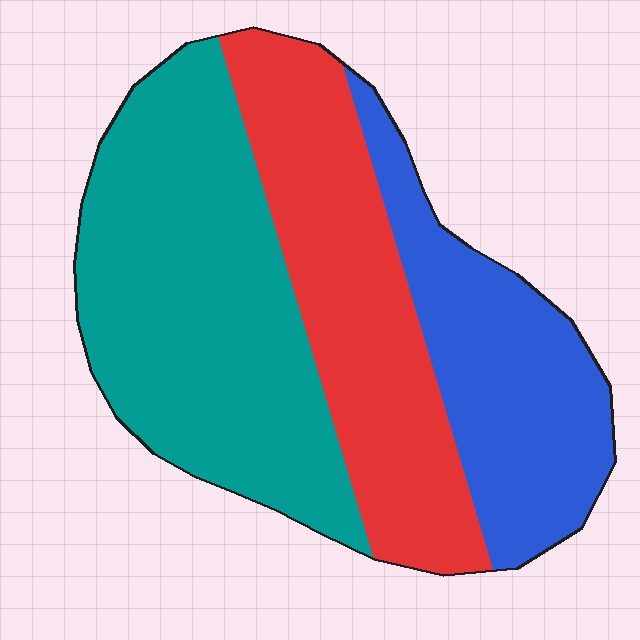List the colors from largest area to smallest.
From largest to smallest: teal, red, blue.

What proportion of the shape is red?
Red covers roughly 30% of the shape.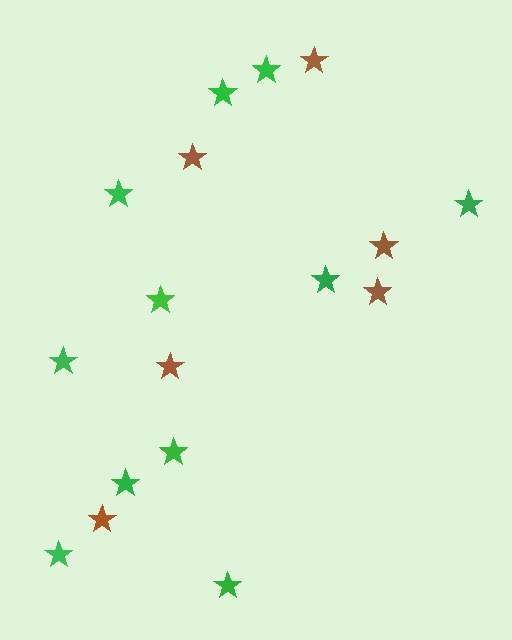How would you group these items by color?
There are 2 groups: one group of green stars (11) and one group of brown stars (6).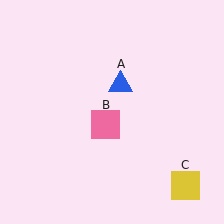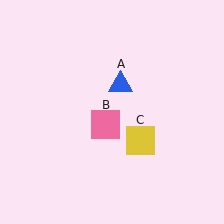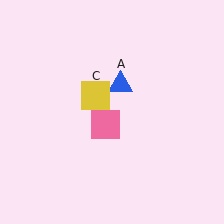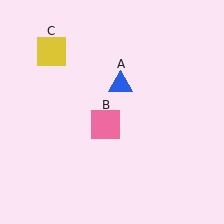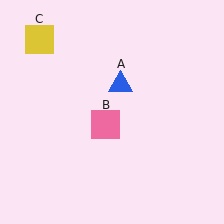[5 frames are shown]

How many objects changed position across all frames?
1 object changed position: yellow square (object C).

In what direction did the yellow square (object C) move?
The yellow square (object C) moved up and to the left.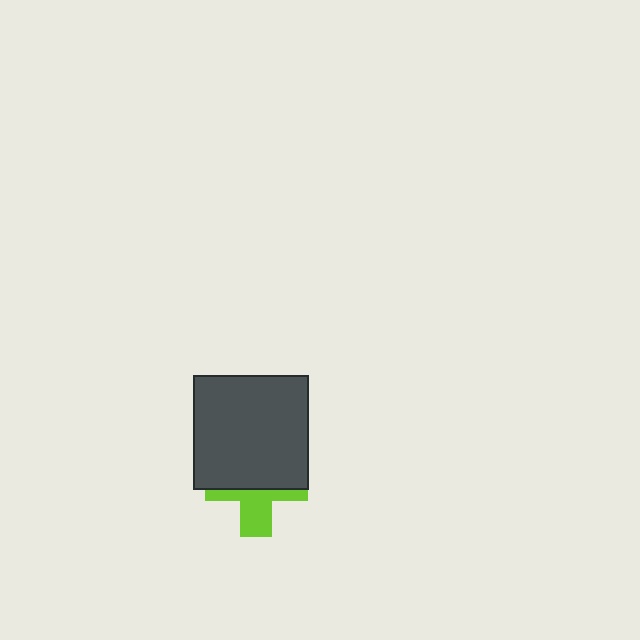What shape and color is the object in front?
The object in front is a dark gray square.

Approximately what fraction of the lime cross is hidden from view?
Roughly 57% of the lime cross is hidden behind the dark gray square.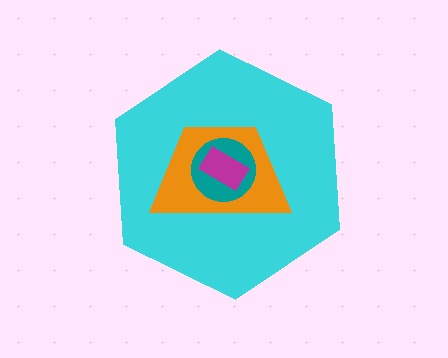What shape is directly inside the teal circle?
The magenta rectangle.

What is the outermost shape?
The cyan hexagon.